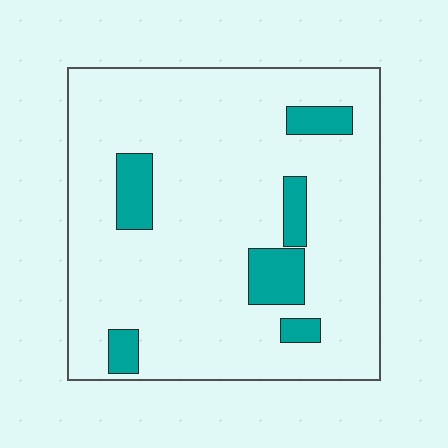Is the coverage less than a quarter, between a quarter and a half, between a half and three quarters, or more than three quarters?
Less than a quarter.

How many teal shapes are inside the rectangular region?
6.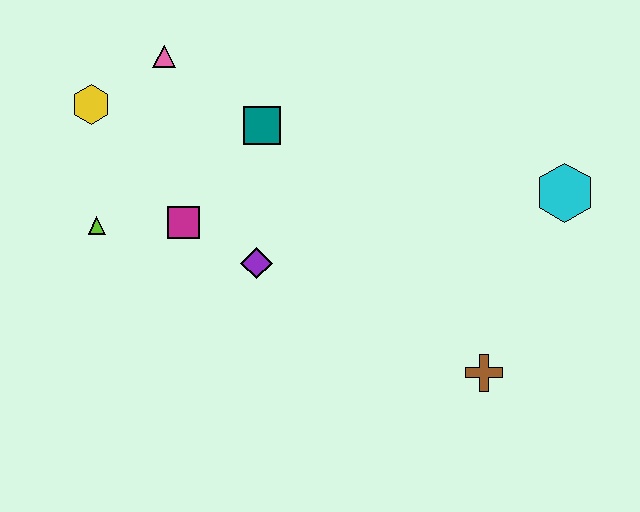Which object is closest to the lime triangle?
The magenta square is closest to the lime triangle.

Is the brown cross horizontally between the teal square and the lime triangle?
No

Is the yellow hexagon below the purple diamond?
No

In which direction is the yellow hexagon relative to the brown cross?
The yellow hexagon is to the left of the brown cross.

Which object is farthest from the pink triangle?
The brown cross is farthest from the pink triangle.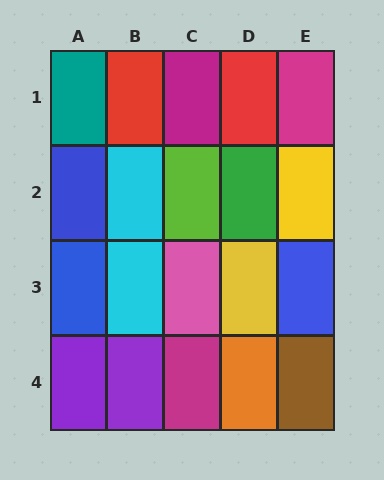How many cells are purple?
2 cells are purple.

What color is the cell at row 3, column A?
Blue.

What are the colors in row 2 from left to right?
Blue, cyan, lime, green, yellow.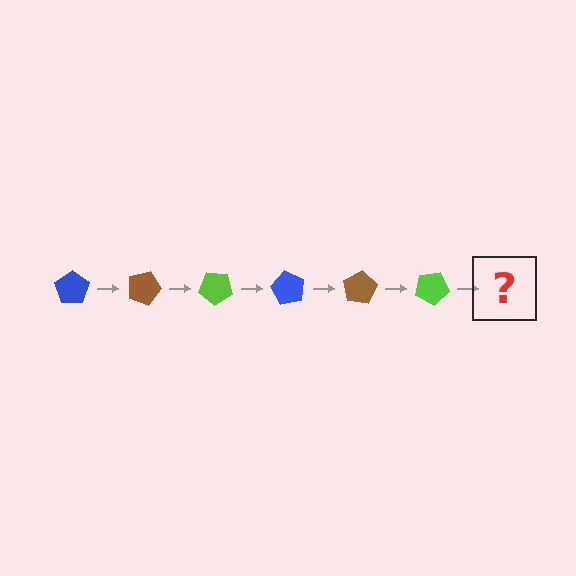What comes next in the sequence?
The next element should be a blue pentagon, rotated 120 degrees from the start.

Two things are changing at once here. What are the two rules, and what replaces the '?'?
The two rules are that it rotates 20 degrees each step and the color cycles through blue, brown, and lime. The '?' should be a blue pentagon, rotated 120 degrees from the start.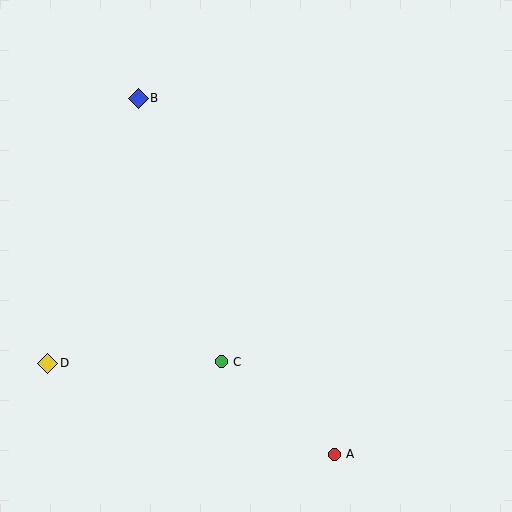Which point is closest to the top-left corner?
Point B is closest to the top-left corner.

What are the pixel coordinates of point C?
Point C is at (221, 362).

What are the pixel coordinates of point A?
Point A is at (334, 454).